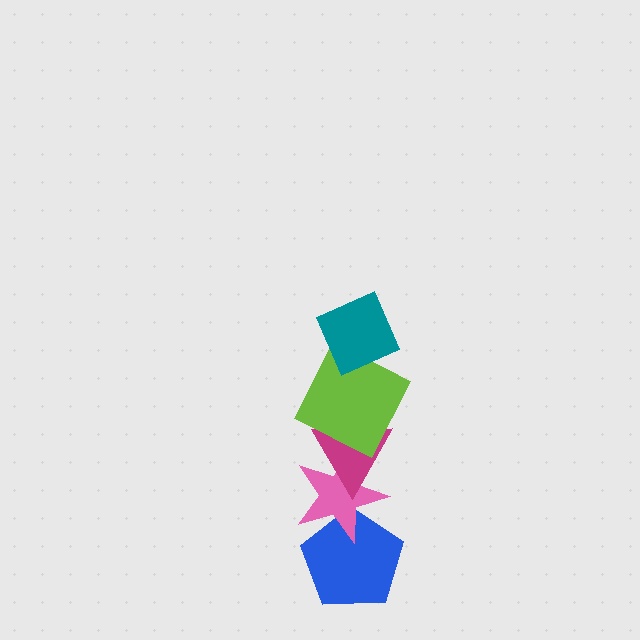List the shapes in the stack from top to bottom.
From top to bottom: the teal diamond, the lime square, the magenta triangle, the pink star, the blue pentagon.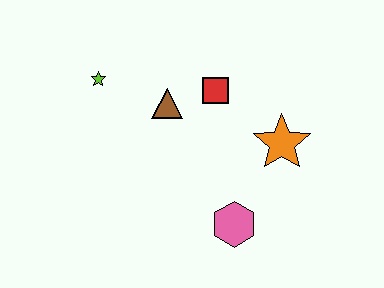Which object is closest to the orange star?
The red square is closest to the orange star.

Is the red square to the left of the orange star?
Yes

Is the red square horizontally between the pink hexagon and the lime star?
Yes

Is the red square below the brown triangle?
No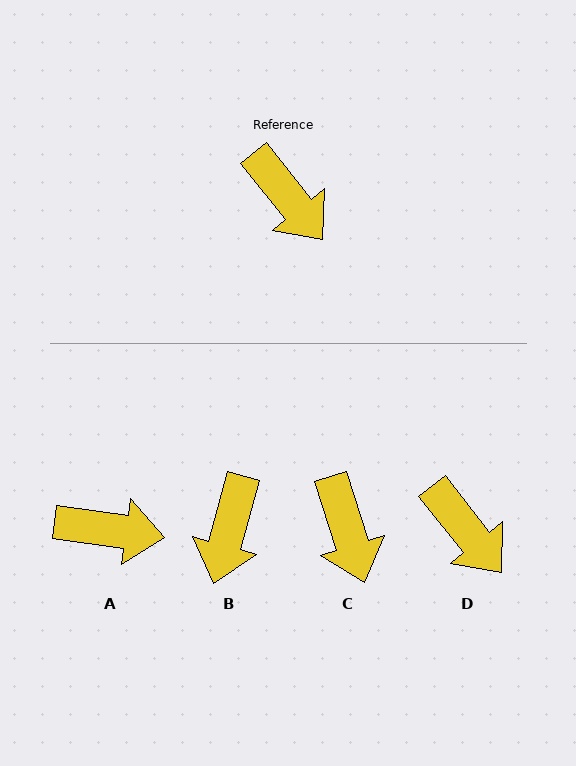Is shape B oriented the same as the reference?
No, it is off by about 54 degrees.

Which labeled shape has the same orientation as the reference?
D.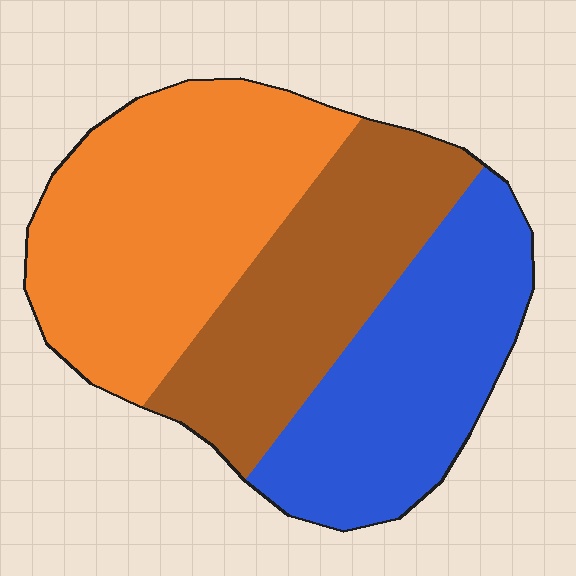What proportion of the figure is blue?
Blue covers roughly 30% of the figure.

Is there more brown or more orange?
Orange.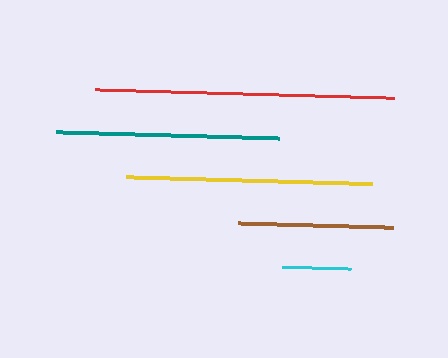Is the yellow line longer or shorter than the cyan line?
The yellow line is longer than the cyan line.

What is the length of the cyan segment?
The cyan segment is approximately 68 pixels long.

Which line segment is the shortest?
The cyan line is the shortest at approximately 68 pixels.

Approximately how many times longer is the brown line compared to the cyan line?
The brown line is approximately 2.3 times the length of the cyan line.